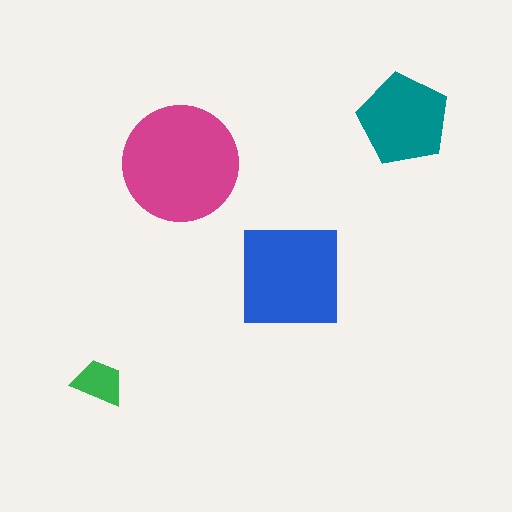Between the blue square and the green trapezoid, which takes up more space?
The blue square.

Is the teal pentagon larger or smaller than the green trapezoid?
Larger.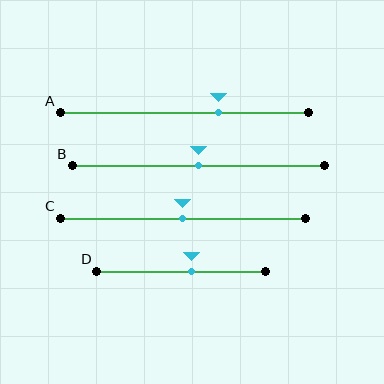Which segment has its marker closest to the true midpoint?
Segment B has its marker closest to the true midpoint.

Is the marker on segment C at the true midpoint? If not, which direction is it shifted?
Yes, the marker on segment C is at the true midpoint.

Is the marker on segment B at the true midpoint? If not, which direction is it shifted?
Yes, the marker on segment B is at the true midpoint.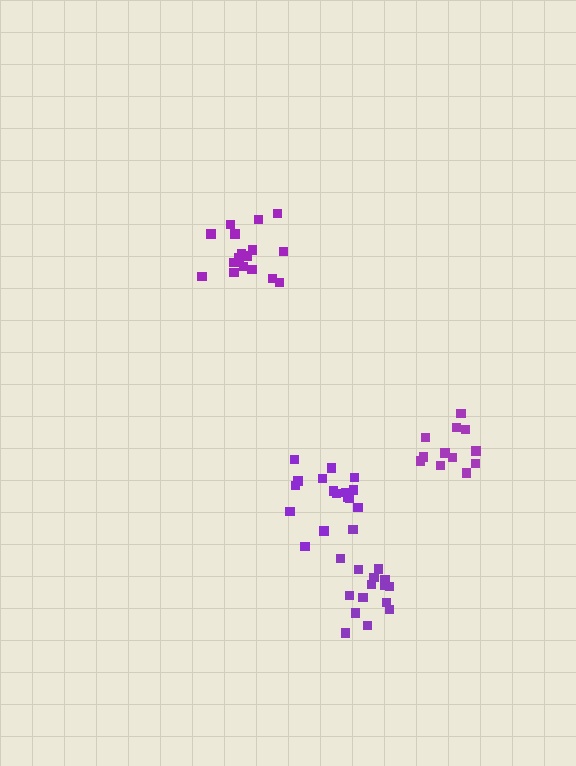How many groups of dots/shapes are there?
There are 4 groups.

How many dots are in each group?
Group 1: 16 dots, Group 2: 18 dots, Group 3: 17 dots, Group 4: 12 dots (63 total).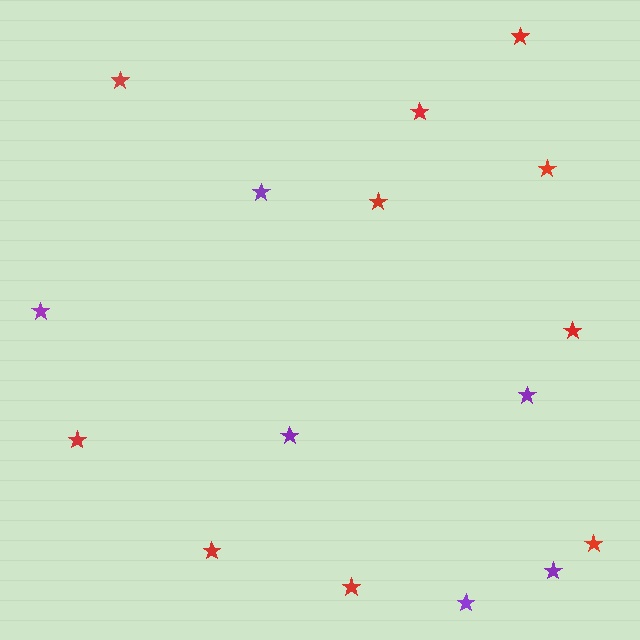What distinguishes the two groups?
There are 2 groups: one group of red stars (10) and one group of purple stars (6).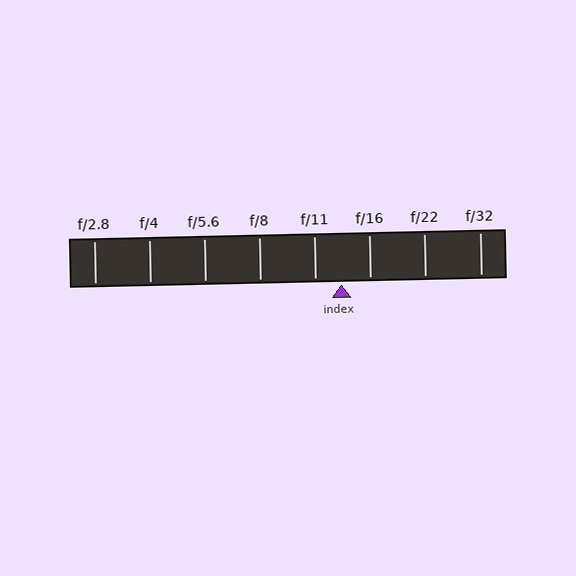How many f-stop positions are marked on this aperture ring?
There are 8 f-stop positions marked.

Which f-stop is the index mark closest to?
The index mark is closest to f/11.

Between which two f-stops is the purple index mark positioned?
The index mark is between f/11 and f/16.